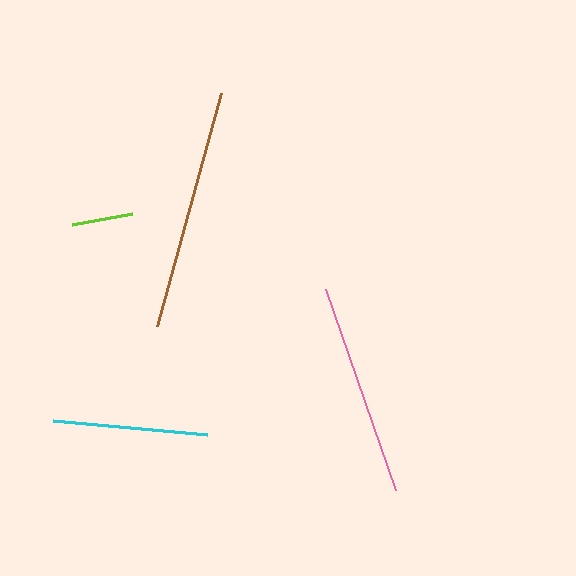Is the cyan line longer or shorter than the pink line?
The pink line is longer than the cyan line.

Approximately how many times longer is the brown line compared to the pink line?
The brown line is approximately 1.1 times the length of the pink line.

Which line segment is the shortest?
The lime line is the shortest at approximately 62 pixels.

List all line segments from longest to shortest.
From longest to shortest: brown, pink, cyan, lime.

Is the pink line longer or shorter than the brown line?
The brown line is longer than the pink line.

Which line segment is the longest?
The brown line is the longest at approximately 242 pixels.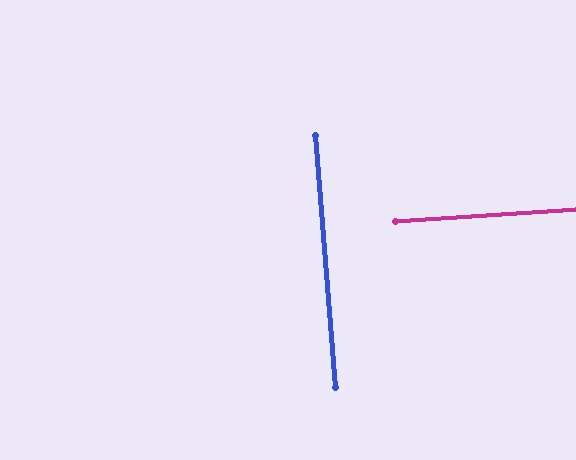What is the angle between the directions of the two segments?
Approximately 89 degrees.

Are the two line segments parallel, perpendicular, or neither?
Perpendicular — they meet at approximately 89°.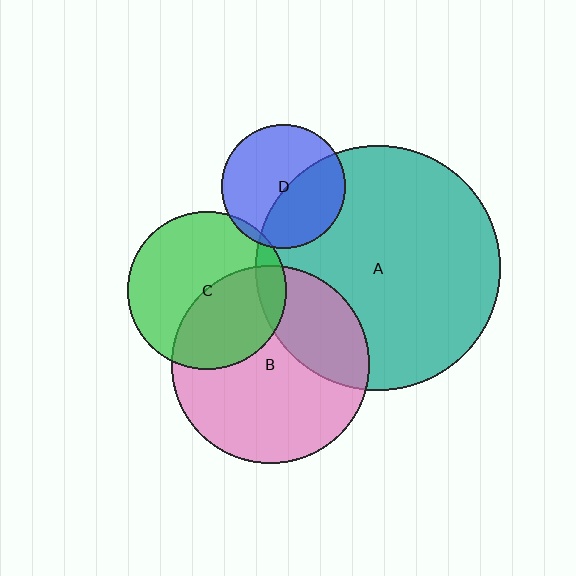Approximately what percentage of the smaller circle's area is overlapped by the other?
Approximately 10%.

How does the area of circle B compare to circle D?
Approximately 2.5 times.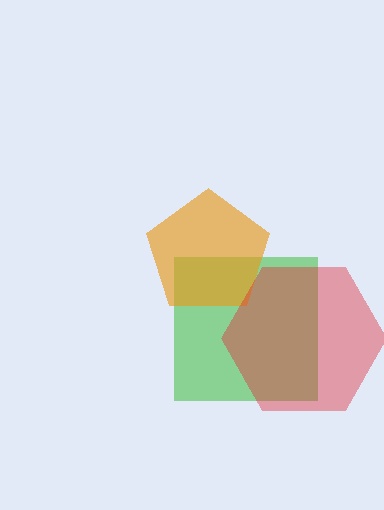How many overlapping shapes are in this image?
There are 3 overlapping shapes in the image.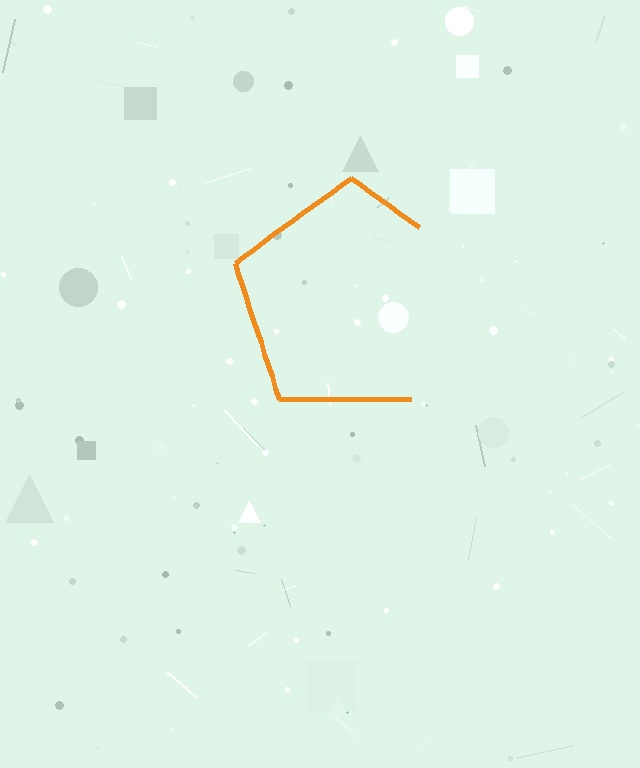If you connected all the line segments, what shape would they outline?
They would outline a pentagon.